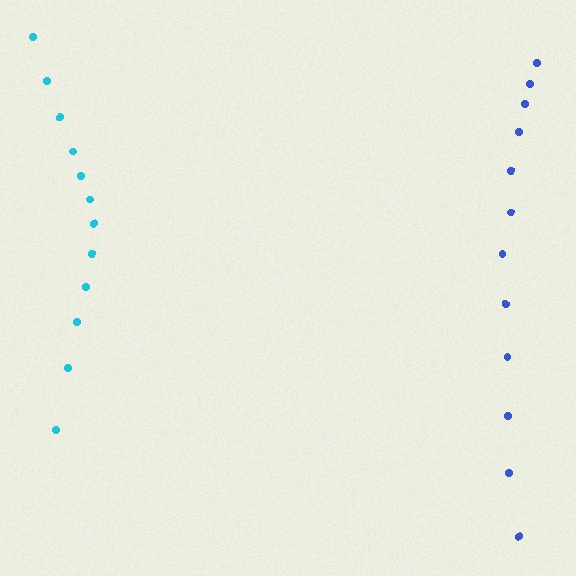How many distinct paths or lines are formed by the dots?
There are 2 distinct paths.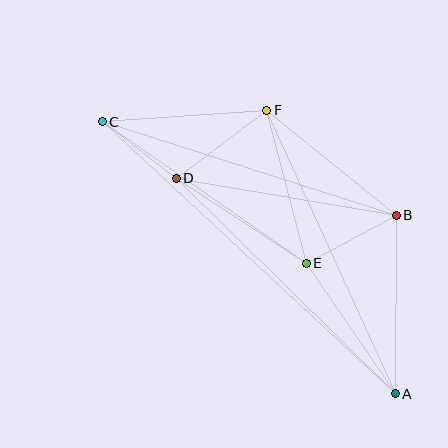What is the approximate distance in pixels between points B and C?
The distance between B and C is approximately 309 pixels.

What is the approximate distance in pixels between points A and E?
The distance between A and E is approximately 158 pixels.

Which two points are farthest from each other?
Points A and C are farthest from each other.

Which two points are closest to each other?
Points C and D are closest to each other.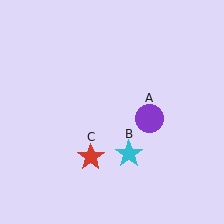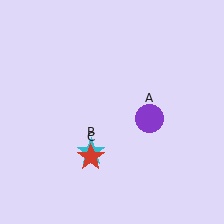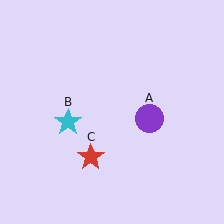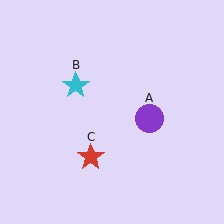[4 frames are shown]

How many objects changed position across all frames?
1 object changed position: cyan star (object B).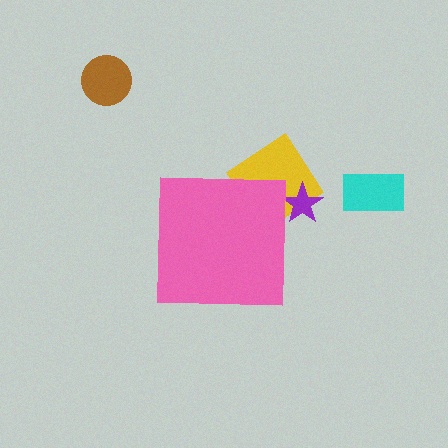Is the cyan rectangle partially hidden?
No, the cyan rectangle is fully visible.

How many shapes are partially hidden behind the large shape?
2 shapes are partially hidden.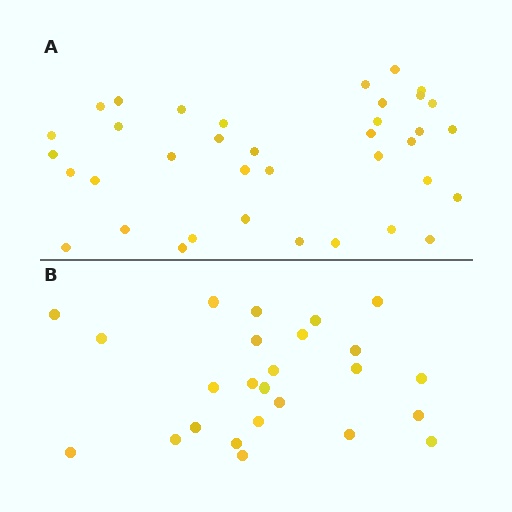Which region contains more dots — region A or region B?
Region A (the top region) has more dots.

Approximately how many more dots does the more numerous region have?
Region A has roughly 12 or so more dots than region B.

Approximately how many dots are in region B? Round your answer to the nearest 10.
About 20 dots. (The exact count is 25, which rounds to 20.)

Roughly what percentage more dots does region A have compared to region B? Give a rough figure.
About 50% more.